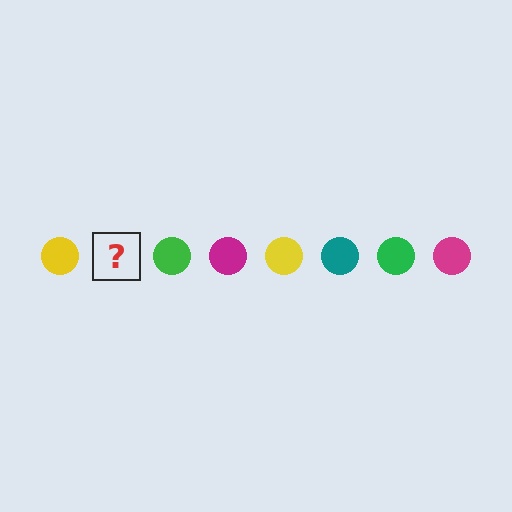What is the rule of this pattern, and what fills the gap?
The rule is that the pattern cycles through yellow, teal, green, magenta circles. The gap should be filled with a teal circle.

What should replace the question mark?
The question mark should be replaced with a teal circle.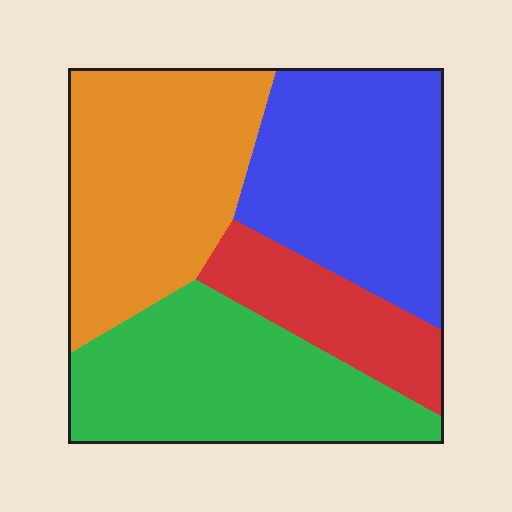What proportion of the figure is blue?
Blue covers about 30% of the figure.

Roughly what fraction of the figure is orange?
Orange takes up between a sixth and a third of the figure.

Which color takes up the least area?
Red, at roughly 15%.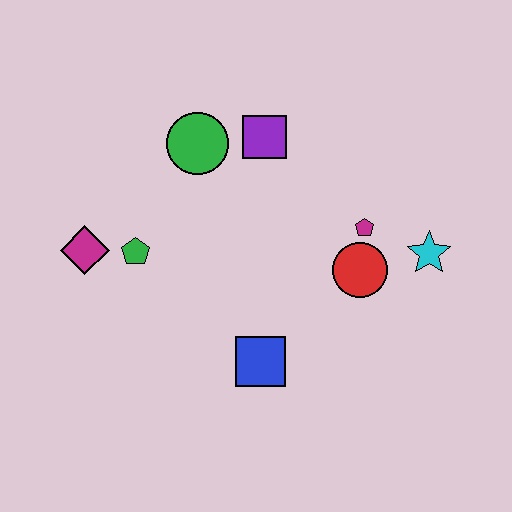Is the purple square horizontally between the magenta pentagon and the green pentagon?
Yes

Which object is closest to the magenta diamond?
The green pentagon is closest to the magenta diamond.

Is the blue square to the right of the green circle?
Yes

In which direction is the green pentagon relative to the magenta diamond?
The green pentagon is to the right of the magenta diamond.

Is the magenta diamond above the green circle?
No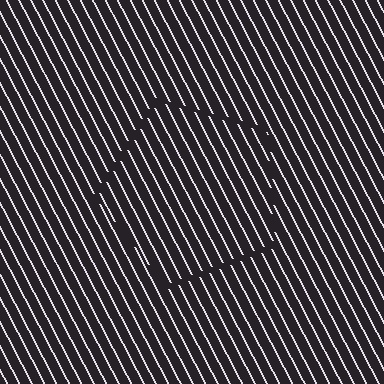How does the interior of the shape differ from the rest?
The interior of the shape contains the same grating, shifted by half a period — the contour is defined by the phase discontinuity where line-ends from the inner and outer gratings abut.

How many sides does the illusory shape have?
5 sides — the line-ends trace a pentagon.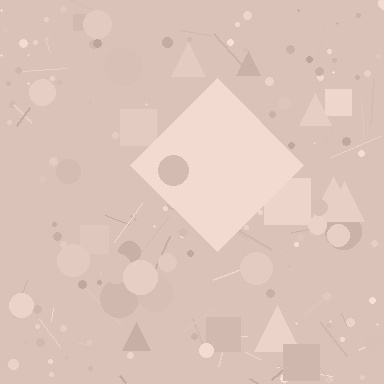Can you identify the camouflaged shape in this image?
The camouflaged shape is a diamond.